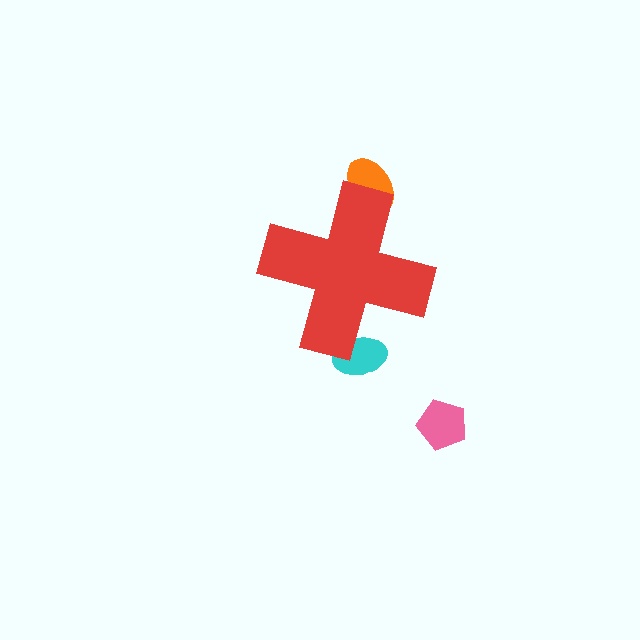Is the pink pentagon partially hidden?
No, the pink pentagon is fully visible.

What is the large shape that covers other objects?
A red cross.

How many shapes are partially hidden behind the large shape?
2 shapes are partially hidden.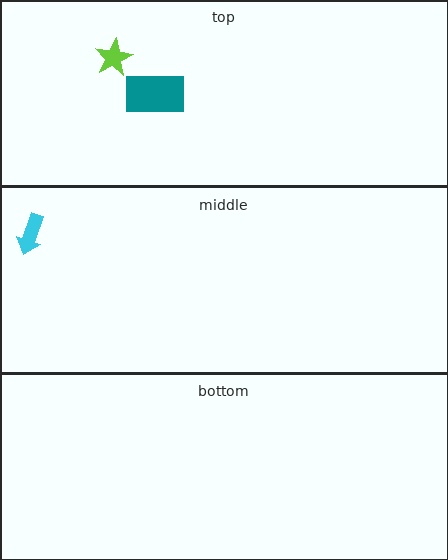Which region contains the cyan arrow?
The middle region.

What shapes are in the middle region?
The cyan arrow.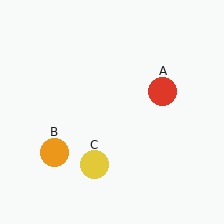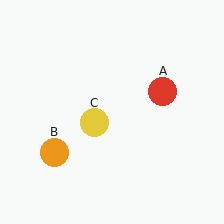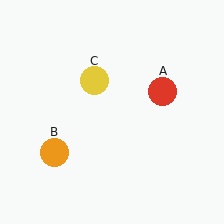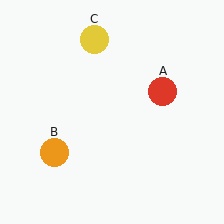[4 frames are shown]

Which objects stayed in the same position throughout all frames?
Red circle (object A) and orange circle (object B) remained stationary.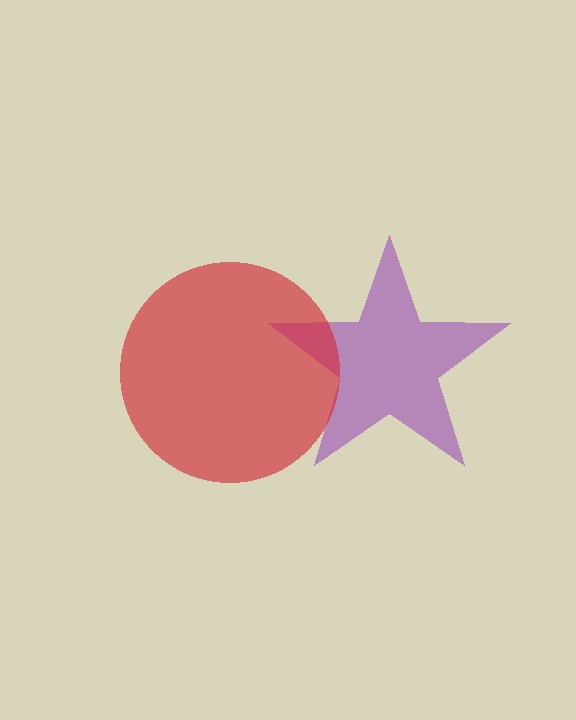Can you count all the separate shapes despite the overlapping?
Yes, there are 2 separate shapes.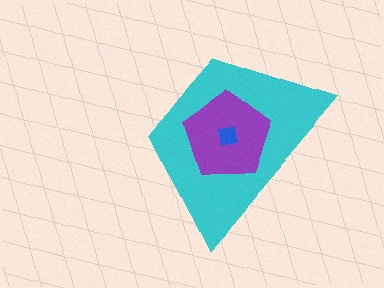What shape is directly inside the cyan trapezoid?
The purple pentagon.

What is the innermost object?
The blue square.